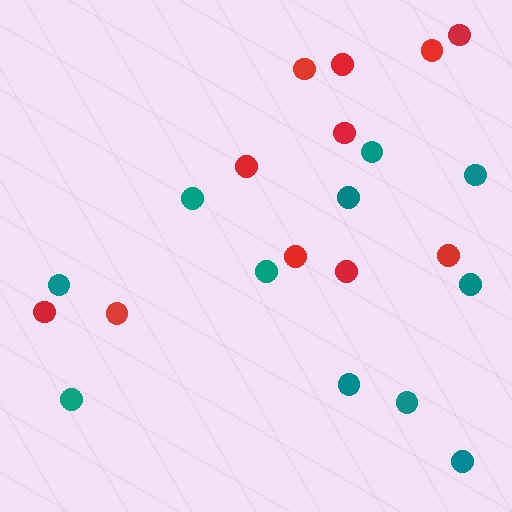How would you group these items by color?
There are 2 groups: one group of teal circles (11) and one group of red circles (11).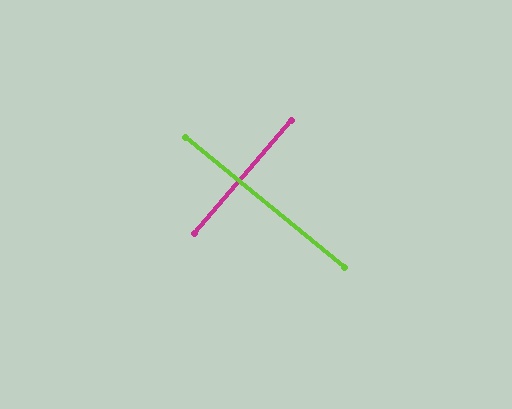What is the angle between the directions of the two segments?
Approximately 88 degrees.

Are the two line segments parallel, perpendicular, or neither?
Perpendicular — they meet at approximately 88°.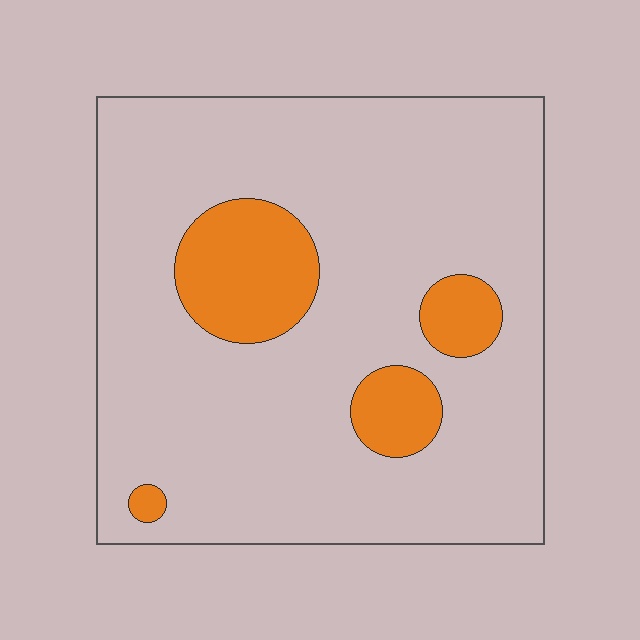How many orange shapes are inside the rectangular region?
4.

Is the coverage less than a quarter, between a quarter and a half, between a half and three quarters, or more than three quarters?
Less than a quarter.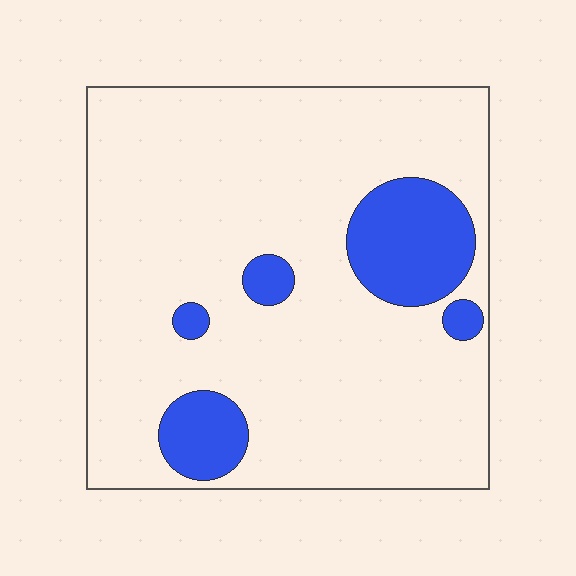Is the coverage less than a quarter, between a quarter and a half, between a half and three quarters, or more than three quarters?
Less than a quarter.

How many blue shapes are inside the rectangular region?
5.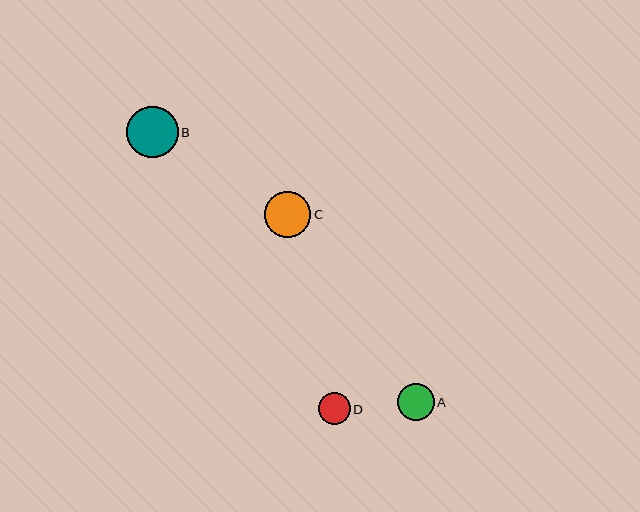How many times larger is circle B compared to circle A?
Circle B is approximately 1.4 times the size of circle A.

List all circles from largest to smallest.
From largest to smallest: B, C, A, D.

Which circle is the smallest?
Circle D is the smallest with a size of approximately 32 pixels.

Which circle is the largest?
Circle B is the largest with a size of approximately 52 pixels.